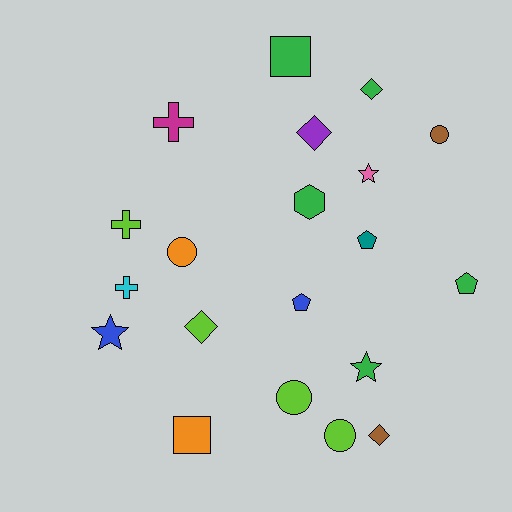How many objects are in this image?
There are 20 objects.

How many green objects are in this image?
There are 5 green objects.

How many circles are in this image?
There are 4 circles.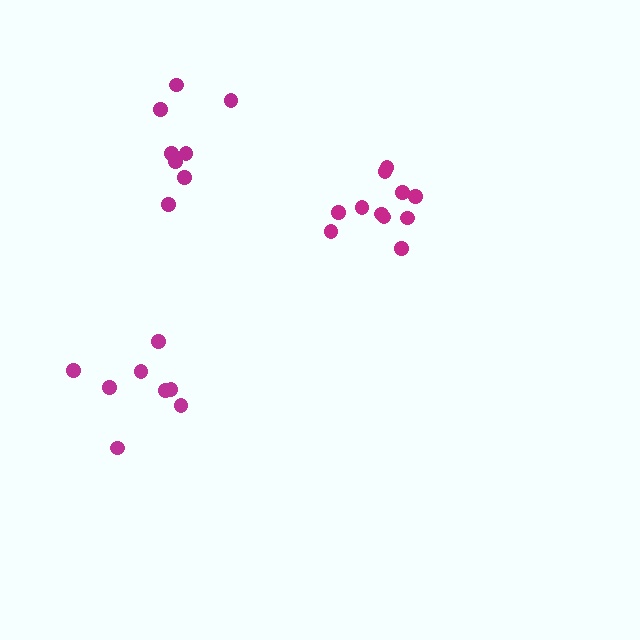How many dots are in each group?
Group 1: 8 dots, Group 2: 11 dots, Group 3: 8 dots (27 total).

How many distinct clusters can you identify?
There are 3 distinct clusters.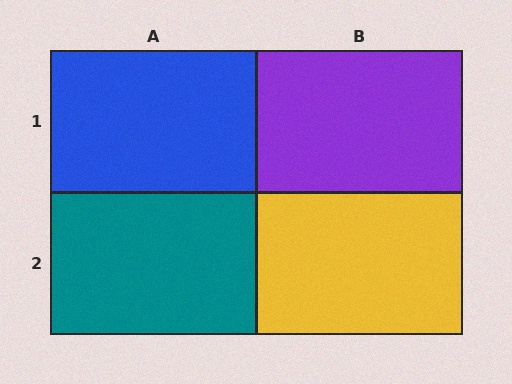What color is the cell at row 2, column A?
Teal.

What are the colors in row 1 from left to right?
Blue, purple.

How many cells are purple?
1 cell is purple.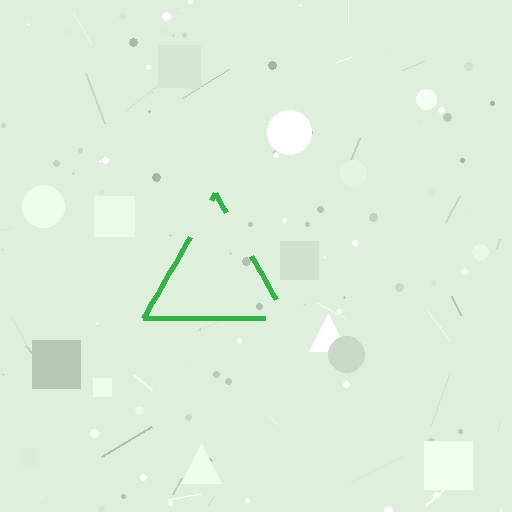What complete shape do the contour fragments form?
The contour fragments form a triangle.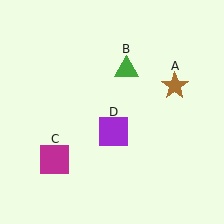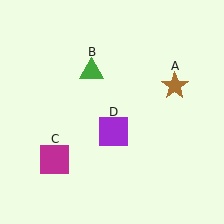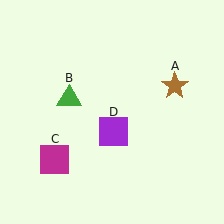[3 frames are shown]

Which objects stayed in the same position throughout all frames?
Brown star (object A) and magenta square (object C) and purple square (object D) remained stationary.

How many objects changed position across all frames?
1 object changed position: green triangle (object B).